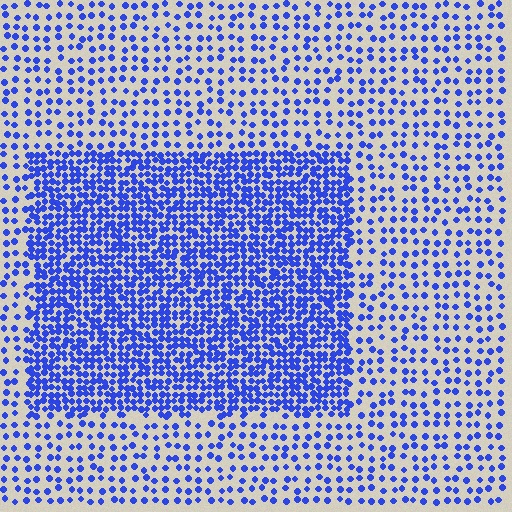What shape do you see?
I see a rectangle.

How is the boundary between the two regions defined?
The boundary is defined by a change in element density (approximately 2.5x ratio). All elements are the same color, size, and shape.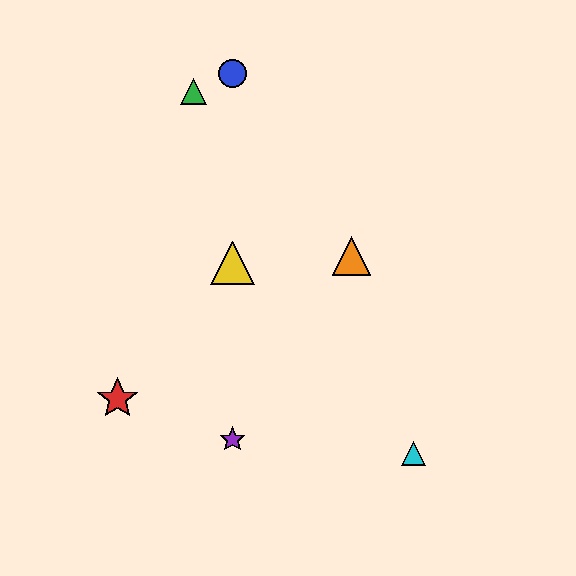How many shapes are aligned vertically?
3 shapes (the blue circle, the yellow triangle, the purple star) are aligned vertically.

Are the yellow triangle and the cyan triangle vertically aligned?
No, the yellow triangle is at x≈232 and the cyan triangle is at x≈414.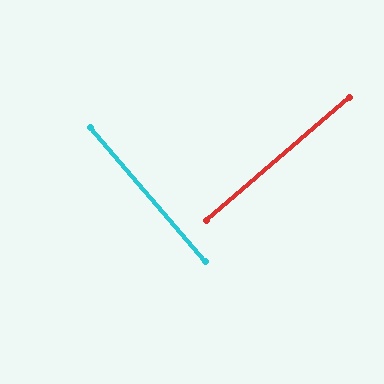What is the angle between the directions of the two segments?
Approximately 90 degrees.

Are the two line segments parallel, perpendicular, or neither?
Perpendicular — they meet at approximately 90°.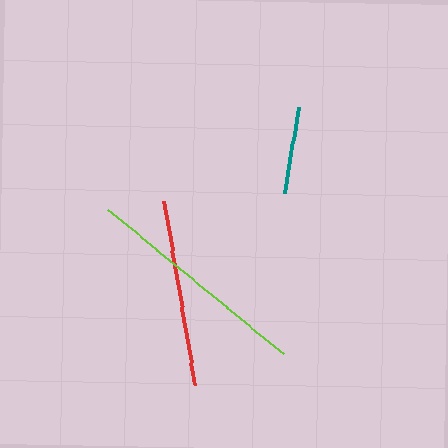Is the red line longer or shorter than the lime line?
The lime line is longer than the red line.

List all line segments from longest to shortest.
From longest to shortest: lime, red, teal.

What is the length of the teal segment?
The teal segment is approximately 87 pixels long.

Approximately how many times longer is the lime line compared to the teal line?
The lime line is approximately 2.6 times the length of the teal line.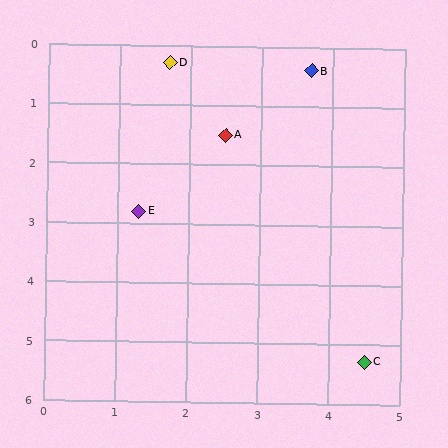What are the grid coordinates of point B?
Point B is at approximately (3.7, 0.4).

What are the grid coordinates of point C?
Point C is at approximately (4.5, 5.3).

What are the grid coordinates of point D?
Point D is at approximately (1.7, 0.3).